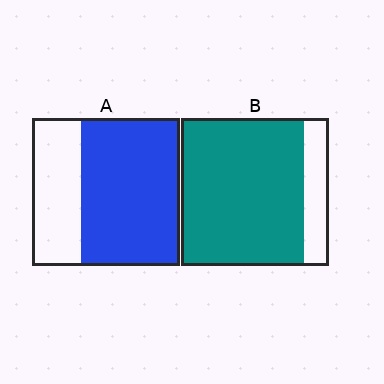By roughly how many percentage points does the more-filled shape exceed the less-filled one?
By roughly 15 percentage points (B over A).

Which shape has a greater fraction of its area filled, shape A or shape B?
Shape B.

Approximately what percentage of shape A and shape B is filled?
A is approximately 65% and B is approximately 85%.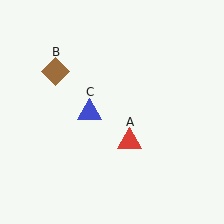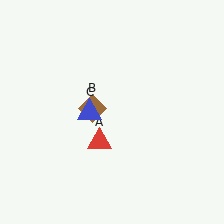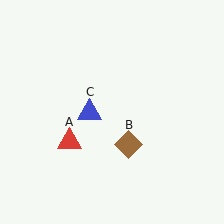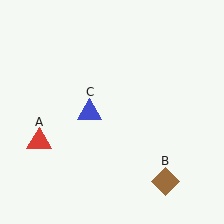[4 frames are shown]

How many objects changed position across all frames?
2 objects changed position: red triangle (object A), brown diamond (object B).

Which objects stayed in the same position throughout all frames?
Blue triangle (object C) remained stationary.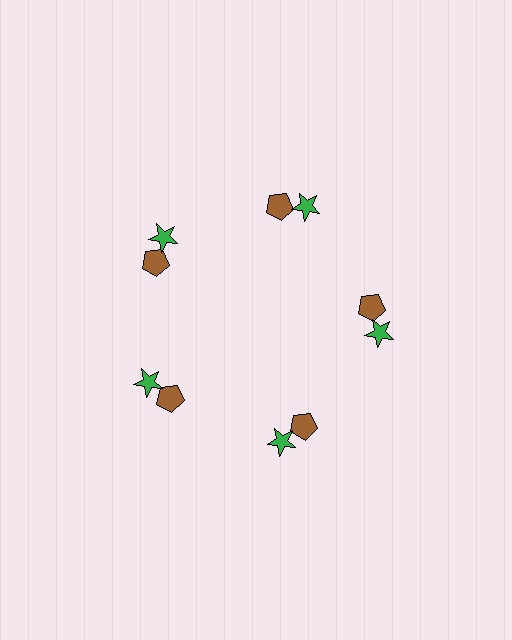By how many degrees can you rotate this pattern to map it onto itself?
The pattern maps onto itself every 72 degrees of rotation.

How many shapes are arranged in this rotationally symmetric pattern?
There are 10 shapes, arranged in 5 groups of 2.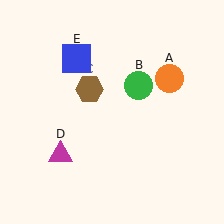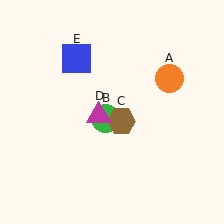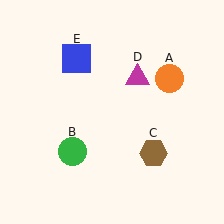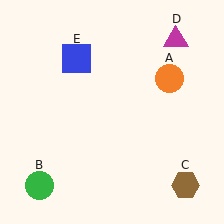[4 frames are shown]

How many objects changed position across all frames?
3 objects changed position: green circle (object B), brown hexagon (object C), magenta triangle (object D).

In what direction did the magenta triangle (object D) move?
The magenta triangle (object D) moved up and to the right.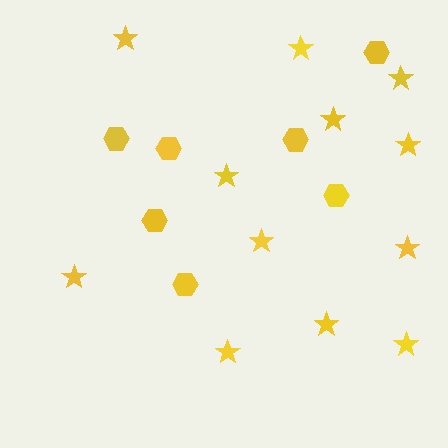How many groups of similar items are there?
There are 2 groups: one group of hexagons (7) and one group of stars (12).